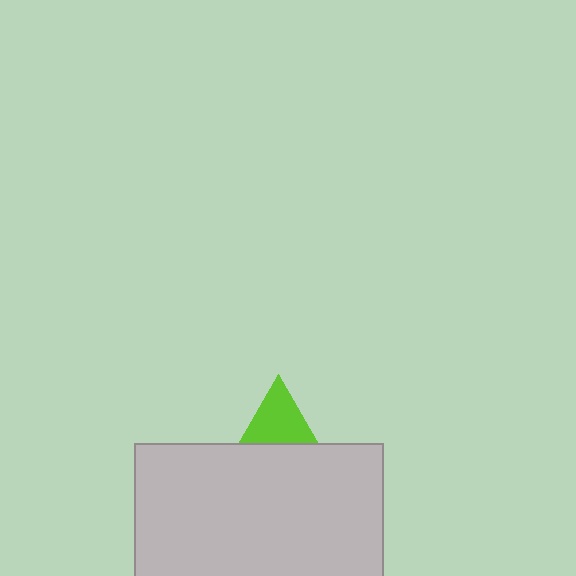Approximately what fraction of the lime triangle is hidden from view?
Roughly 58% of the lime triangle is hidden behind the light gray rectangle.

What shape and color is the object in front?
The object in front is a light gray rectangle.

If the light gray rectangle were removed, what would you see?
You would see the complete lime triangle.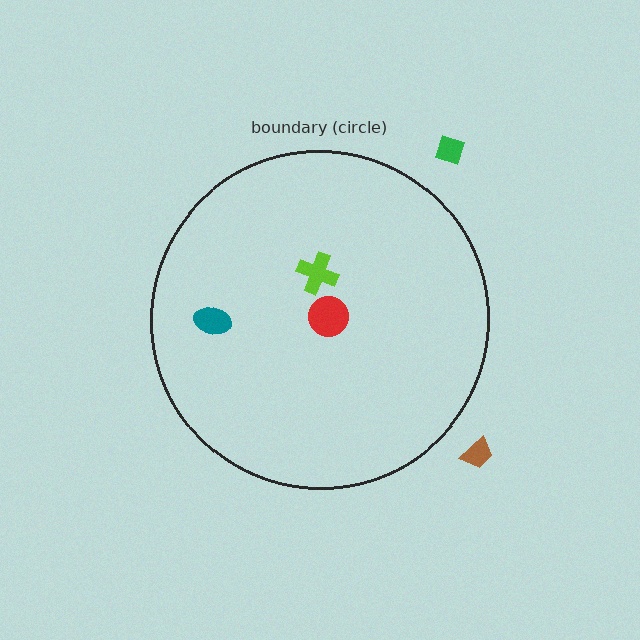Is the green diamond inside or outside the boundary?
Outside.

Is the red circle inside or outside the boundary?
Inside.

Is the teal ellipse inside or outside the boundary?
Inside.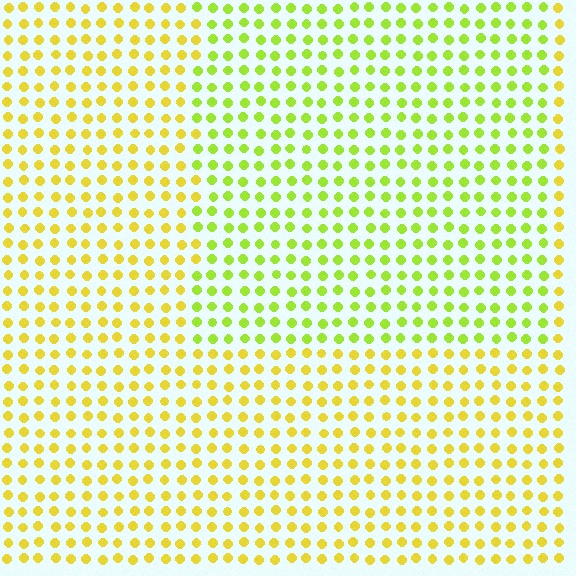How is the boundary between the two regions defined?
The boundary is defined purely by a slight shift in hue (about 31 degrees). Spacing, size, and orientation are identical on both sides.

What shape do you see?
I see a rectangle.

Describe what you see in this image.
The image is filled with small yellow elements in a uniform arrangement. A rectangle-shaped region is visible where the elements are tinted to a slightly different hue, forming a subtle color boundary.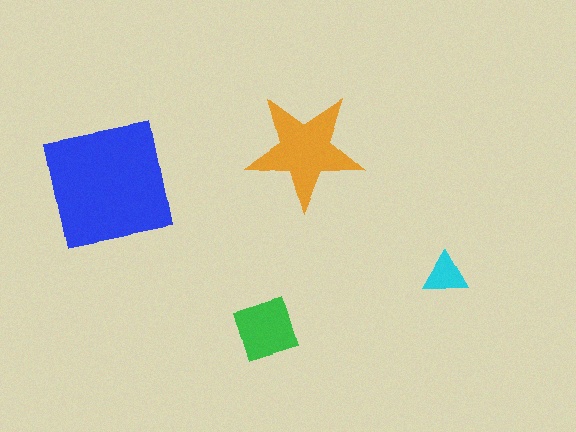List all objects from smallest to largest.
The cyan triangle, the green diamond, the orange star, the blue square.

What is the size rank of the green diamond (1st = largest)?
3rd.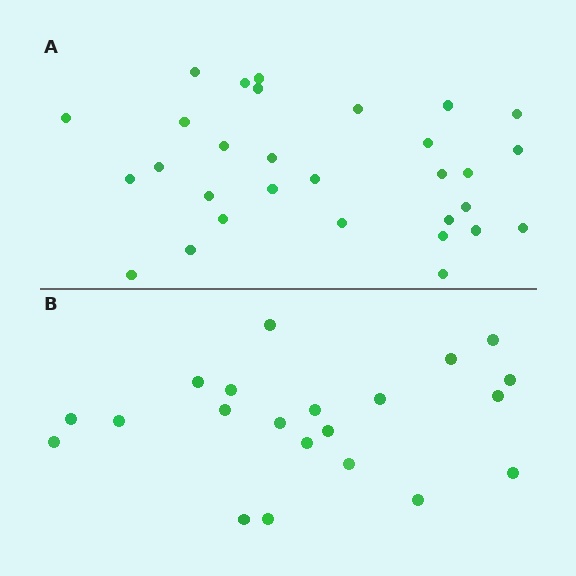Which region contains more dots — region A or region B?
Region A (the top region) has more dots.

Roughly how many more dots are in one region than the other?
Region A has roughly 8 or so more dots than region B.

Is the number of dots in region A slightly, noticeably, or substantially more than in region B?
Region A has noticeably more, but not dramatically so. The ratio is roughly 1.4 to 1.